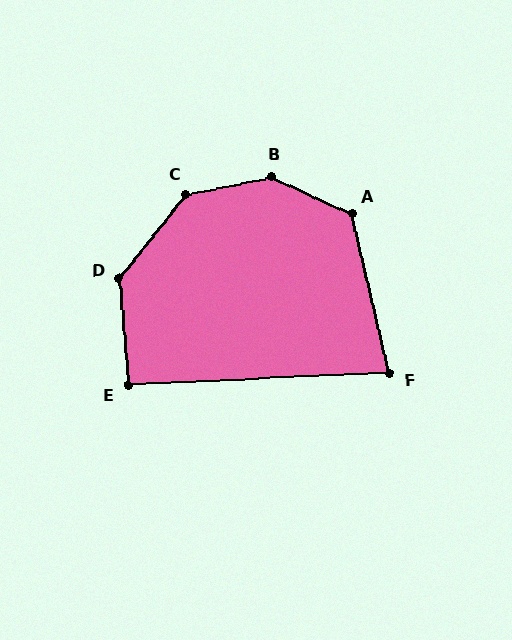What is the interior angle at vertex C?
Approximately 140 degrees (obtuse).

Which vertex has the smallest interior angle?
F, at approximately 80 degrees.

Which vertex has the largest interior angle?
B, at approximately 144 degrees.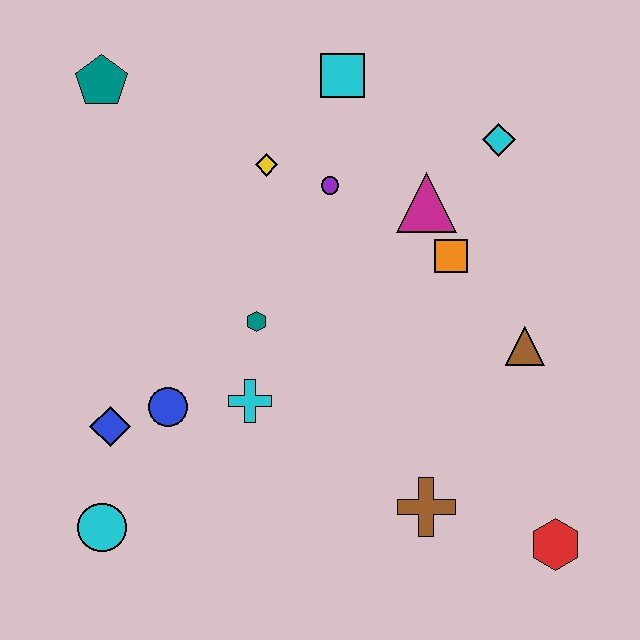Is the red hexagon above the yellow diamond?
No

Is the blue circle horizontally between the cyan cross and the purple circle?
No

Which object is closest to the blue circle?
The blue diamond is closest to the blue circle.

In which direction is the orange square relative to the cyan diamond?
The orange square is below the cyan diamond.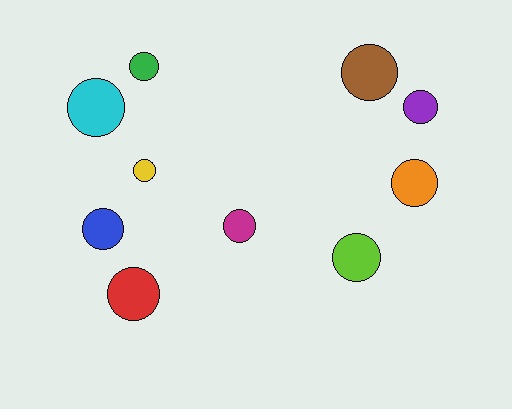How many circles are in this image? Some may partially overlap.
There are 10 circles.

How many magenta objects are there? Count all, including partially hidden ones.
There is 1 magenta object.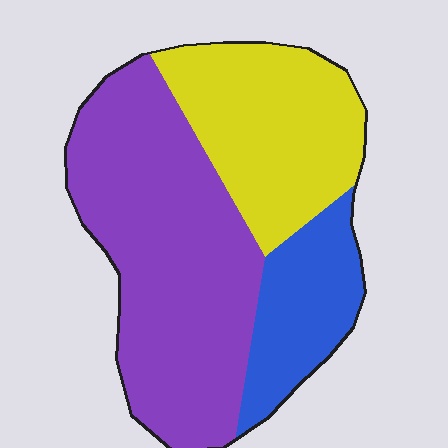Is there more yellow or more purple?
Purple.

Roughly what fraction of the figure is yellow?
Yellow takes up about one third (1/3) of the figure.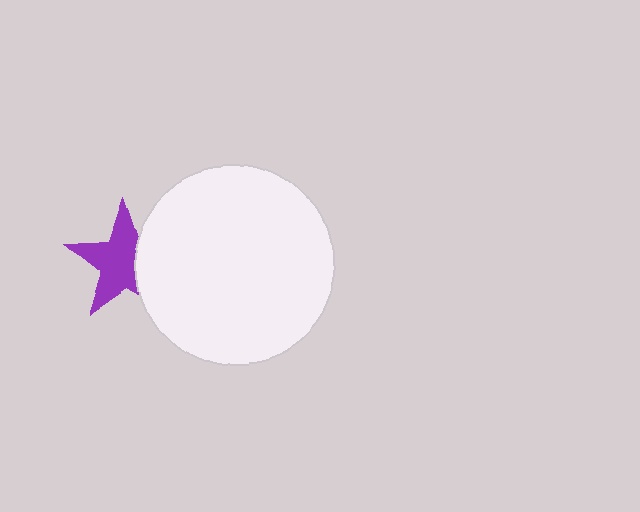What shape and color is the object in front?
The object in front is a white circle.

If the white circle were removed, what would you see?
You would see the complete purple star.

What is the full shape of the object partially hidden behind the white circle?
The partially hidden object is a purple star.